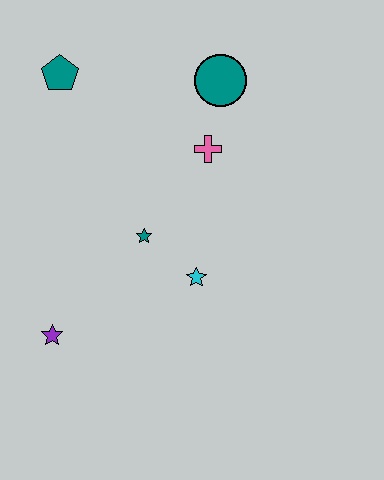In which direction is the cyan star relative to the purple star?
The cyan star is to the right of the purple star.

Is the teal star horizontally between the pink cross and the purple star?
Yes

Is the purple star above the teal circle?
No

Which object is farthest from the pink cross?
The purple star is farthest from the pink cross.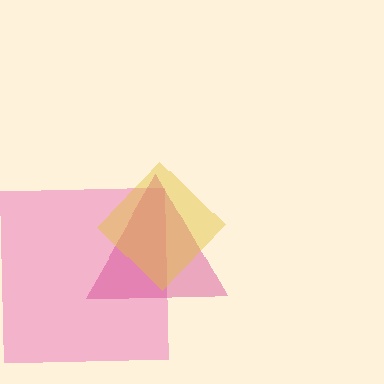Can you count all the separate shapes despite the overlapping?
Yes, there are 3 separate shapes.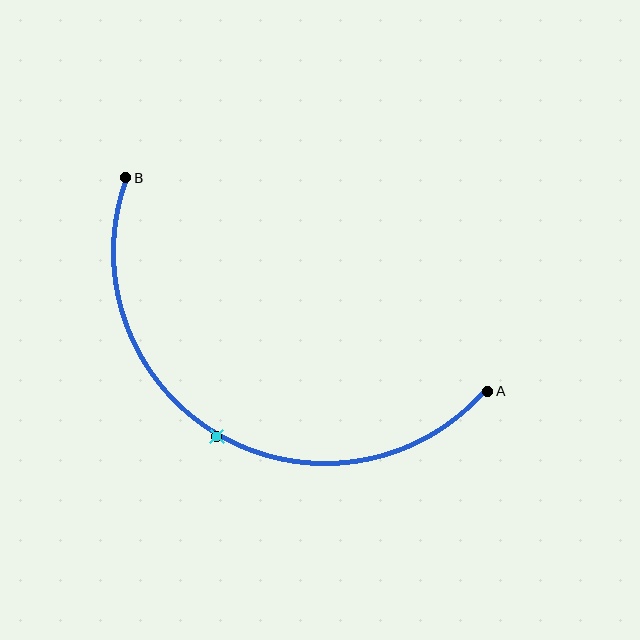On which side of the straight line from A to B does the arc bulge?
The arc bulges below the straight line connecting A and B.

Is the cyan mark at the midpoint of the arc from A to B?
Yes. The cyan mark lies on the arc at equal arc-length from both A and B — it is the arc midpoint.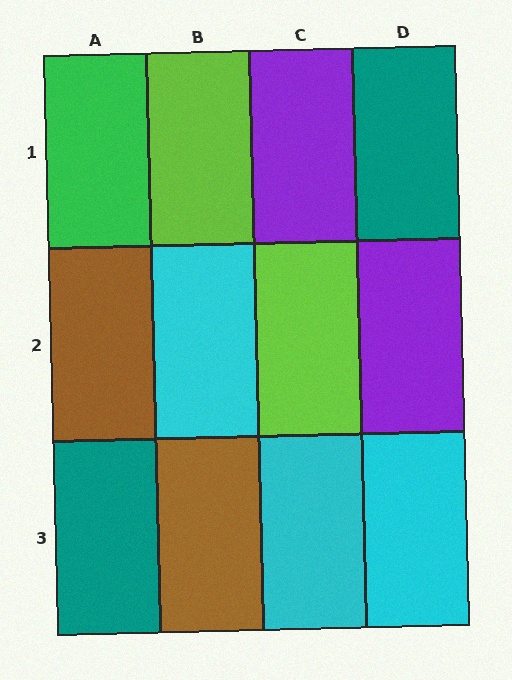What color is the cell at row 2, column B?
Cyan.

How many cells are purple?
2 cells are purple.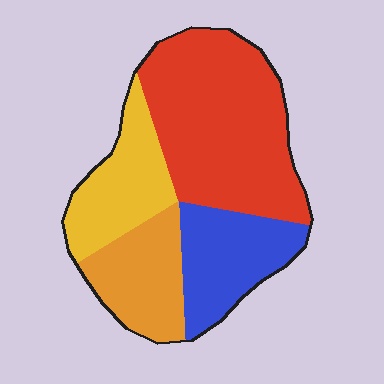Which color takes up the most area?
Red, at roughly 45%.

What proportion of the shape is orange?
Orange takes up about one sixth (1/6) of the shape.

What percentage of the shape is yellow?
Yellow takes up about one fifth (1/5) of the shape.